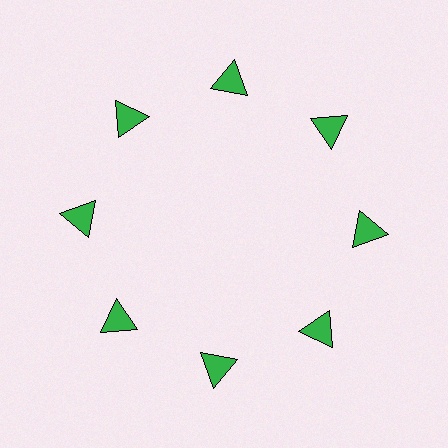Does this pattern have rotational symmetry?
Yes, this pattern has 8-fold rotational symmetry. It looks the same after rotating 45 degrees around the center.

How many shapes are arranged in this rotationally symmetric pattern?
There are 8 shapes, arranged in 8 groups of 1.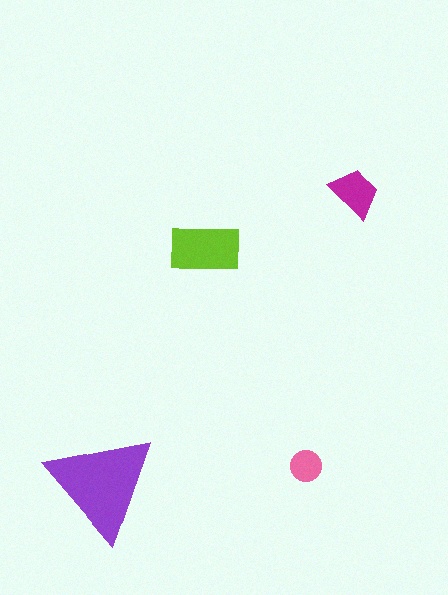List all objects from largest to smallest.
The purple triangle, the lime rectangle, the magenta trapezoid, the pink circle.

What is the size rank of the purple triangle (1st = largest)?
1st.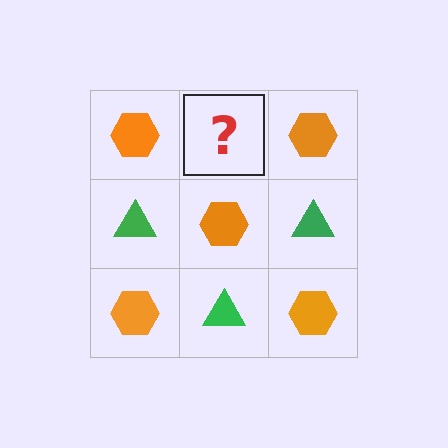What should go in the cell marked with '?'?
The missing cell should contain a green triangle.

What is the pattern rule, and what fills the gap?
The rule is that it alternates orange hexagon and green triangle in a checkerboard pattern. The gap should be filled with a green triangle.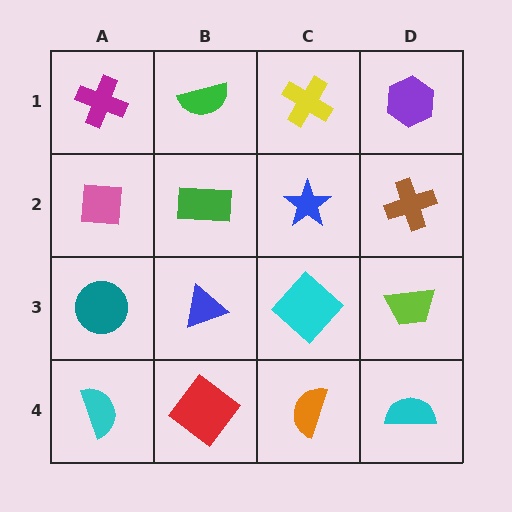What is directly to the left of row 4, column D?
An orange semicircle.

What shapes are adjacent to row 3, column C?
A blue star (row 2, column C), an orange semicircle (row 4, column C), a blue triangle (row 3, column B), a lime trapezoid (row 3, column D).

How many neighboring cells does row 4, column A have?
2.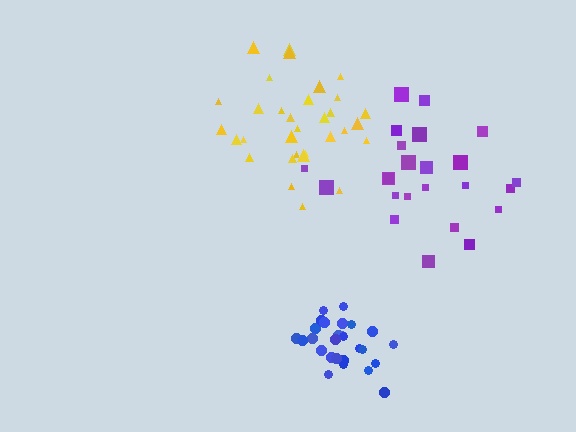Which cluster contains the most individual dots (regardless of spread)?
Yellow (32).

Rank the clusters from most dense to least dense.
blue, yellow, purple.